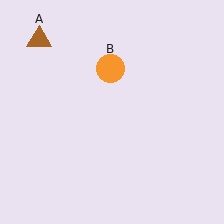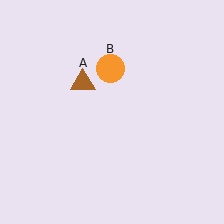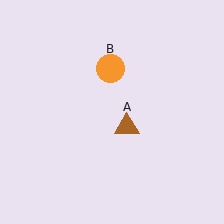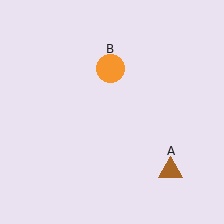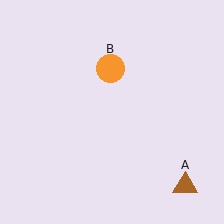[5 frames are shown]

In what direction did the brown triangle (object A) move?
The brown triangle (object A) moved down and to the right.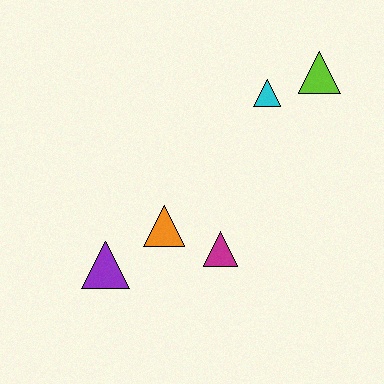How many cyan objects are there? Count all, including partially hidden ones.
There is 1 cyan object.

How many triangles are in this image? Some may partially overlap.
There are 5 triangles.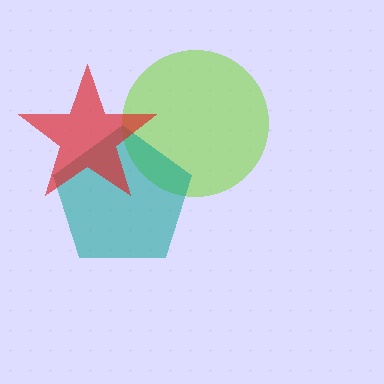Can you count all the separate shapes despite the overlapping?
Yes, there are 3 separate shapes.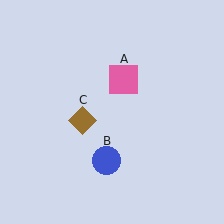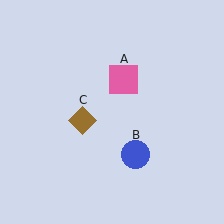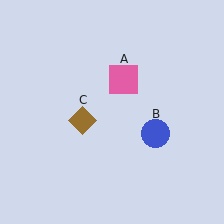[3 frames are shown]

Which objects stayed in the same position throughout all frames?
Pink square (object A) and brown diamond (object C) remained stationary.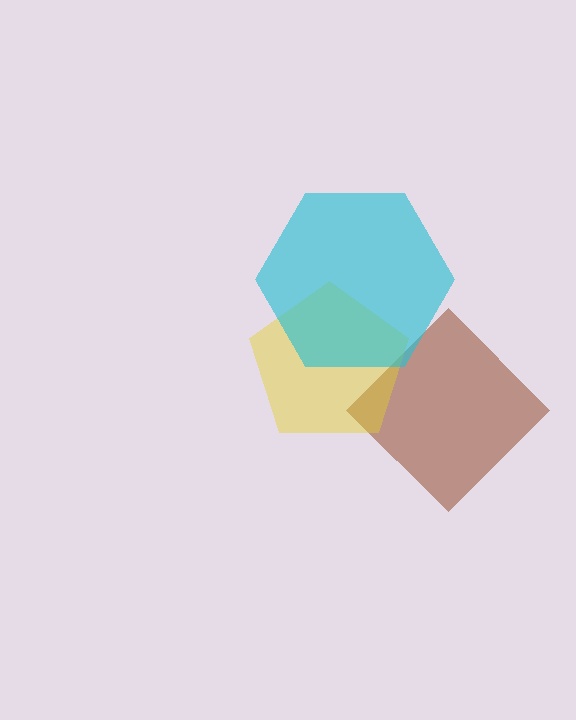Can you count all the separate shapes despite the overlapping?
Yes, there are 3 separate shapes.